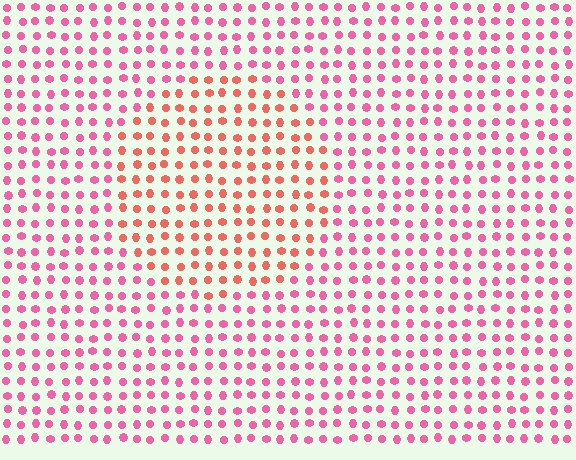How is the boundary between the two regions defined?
The boundary is defined purely by a slight shift in hue (about 32 degrees). Spacing, size, and orientation are identical on both sides.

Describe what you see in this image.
The image is filled with small pink elements in a uniform arrangement. A circle-shaped region is visible where the elements are tinted to a slightly different hue, forming a subtle color boundary.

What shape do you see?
I see a circle.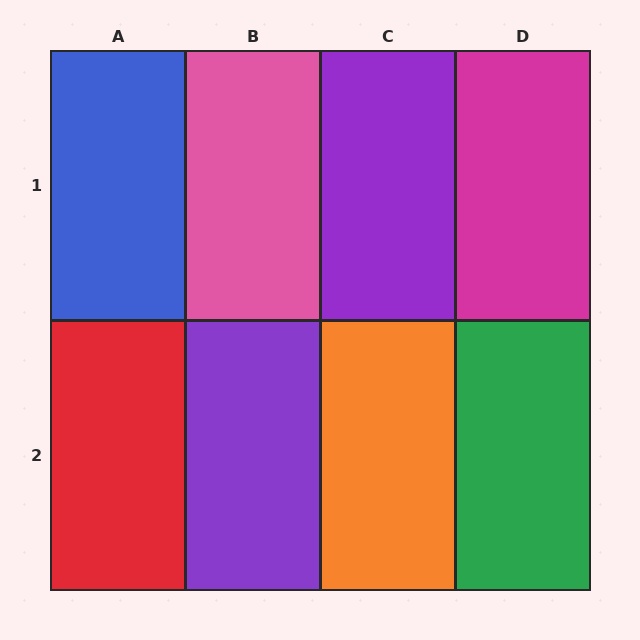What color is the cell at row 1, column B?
Pink.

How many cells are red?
1 cell is red.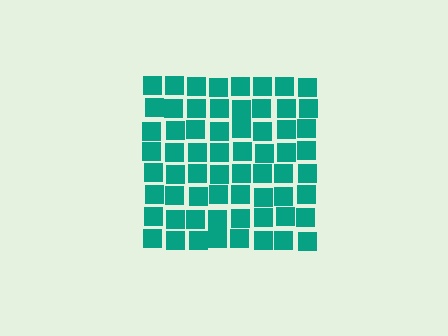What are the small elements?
The small elements are squares.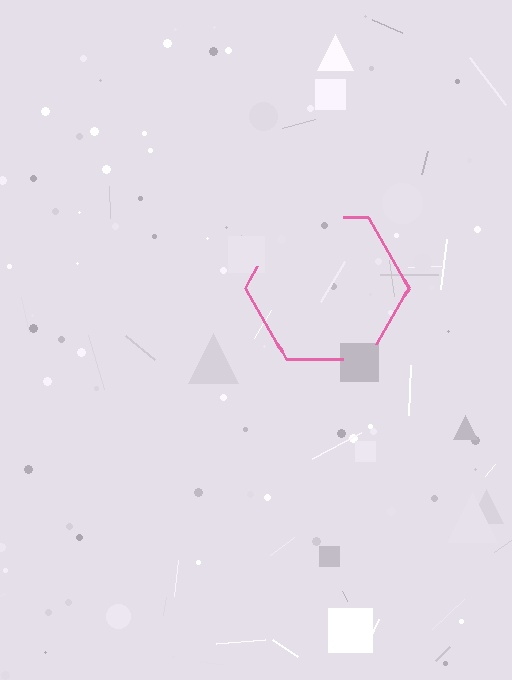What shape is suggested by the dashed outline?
The dashed outline suggests a hexagon.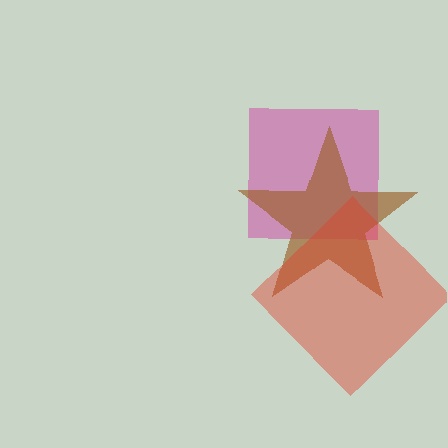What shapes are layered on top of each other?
The layered shapes are: a magenta square, a brown star, a red diamond.